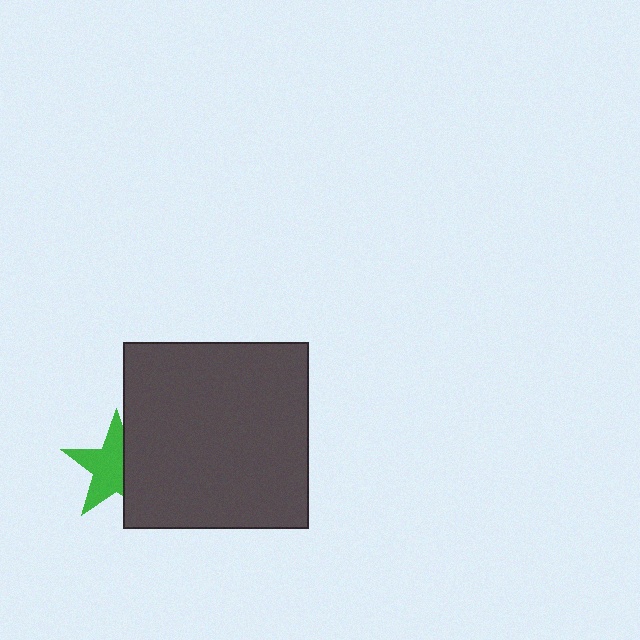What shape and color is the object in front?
The object in front is a dark gray square.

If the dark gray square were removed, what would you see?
You would see the complete green star.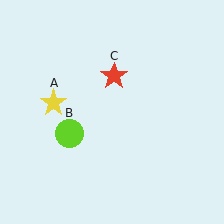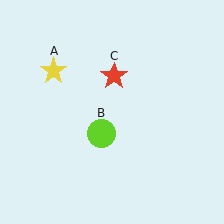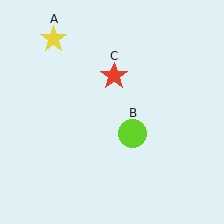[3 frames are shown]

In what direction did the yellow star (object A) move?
The yellow star (object A) moved up.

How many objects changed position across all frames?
2 objects changed position: yellow star (object A), lime circle (object B).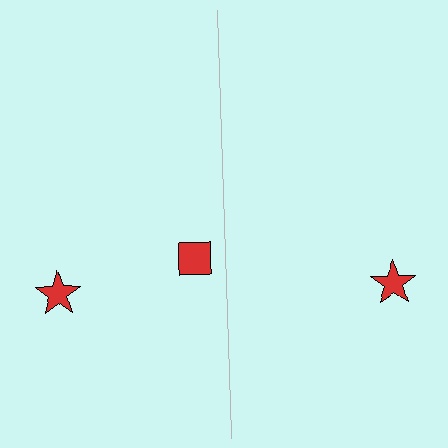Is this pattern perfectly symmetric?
No, the pattern is not perfectly symmetric. A red square is missing from the right side.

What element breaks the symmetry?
A red square is missing from the right side.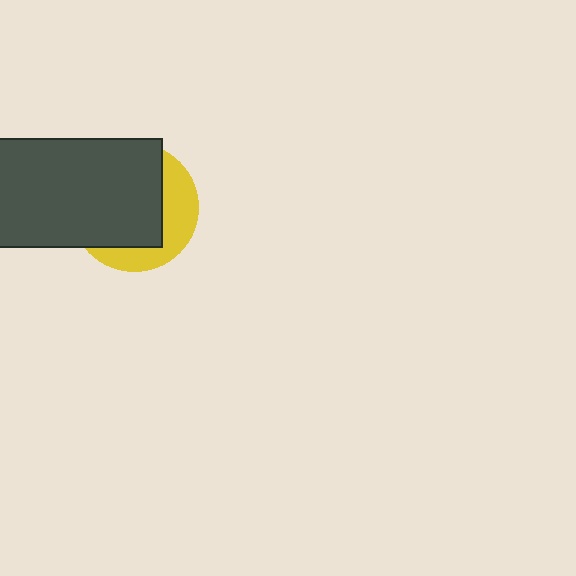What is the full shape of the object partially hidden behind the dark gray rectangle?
The partially hidden object is a yellow circle.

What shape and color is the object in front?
The object in front is a dark gray rectangle.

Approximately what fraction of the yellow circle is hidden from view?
Roughly 66% of the yellow circle is hidden behind the dark gray rectangle.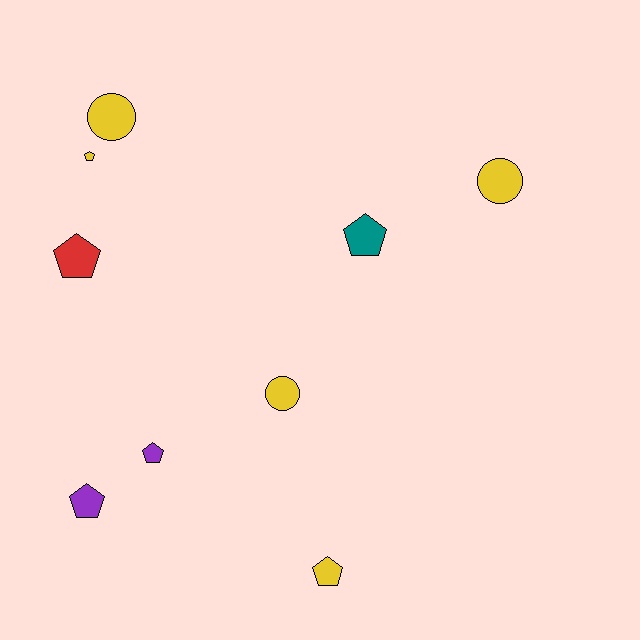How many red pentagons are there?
There is 1 red pentagon.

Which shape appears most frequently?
Pentagon, with 6 objects.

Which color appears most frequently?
Yellow, with 5 objects.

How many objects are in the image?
There are 9 objects.